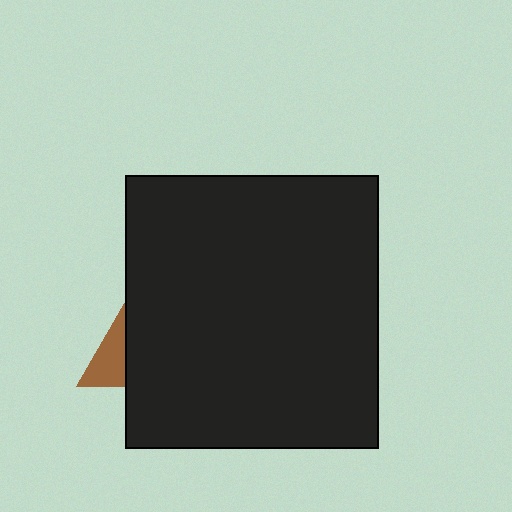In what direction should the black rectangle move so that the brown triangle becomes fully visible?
The black rectangle should move right. That is the shortest direction to clear the overlap and leave the brown triangle fully visible.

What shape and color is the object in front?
The object in front is a black rectangle.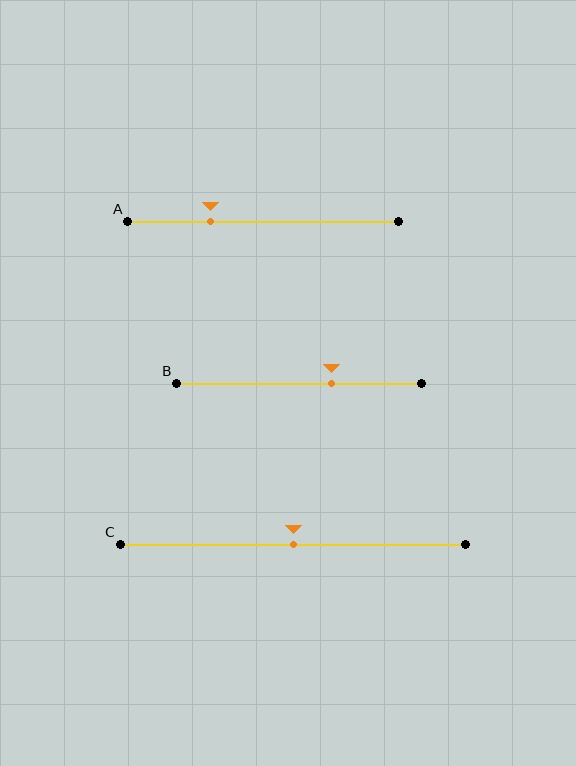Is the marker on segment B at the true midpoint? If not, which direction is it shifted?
No, the marker on segment B is shifted to the right by about 13% of the segment length.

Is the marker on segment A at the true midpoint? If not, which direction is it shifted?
No, the marker on segment A is shifted to the left by about 19% of the segment length.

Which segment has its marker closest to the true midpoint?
Segment C has its marker closest to the true midpoint.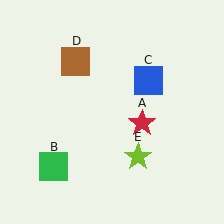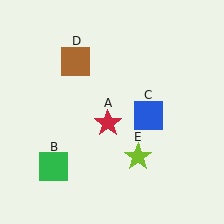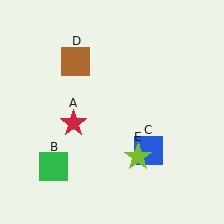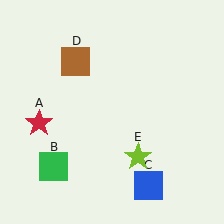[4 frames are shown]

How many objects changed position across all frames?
2 objects changed position: red star (object A), blue square (object C).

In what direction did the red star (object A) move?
The red star (object A) moved left.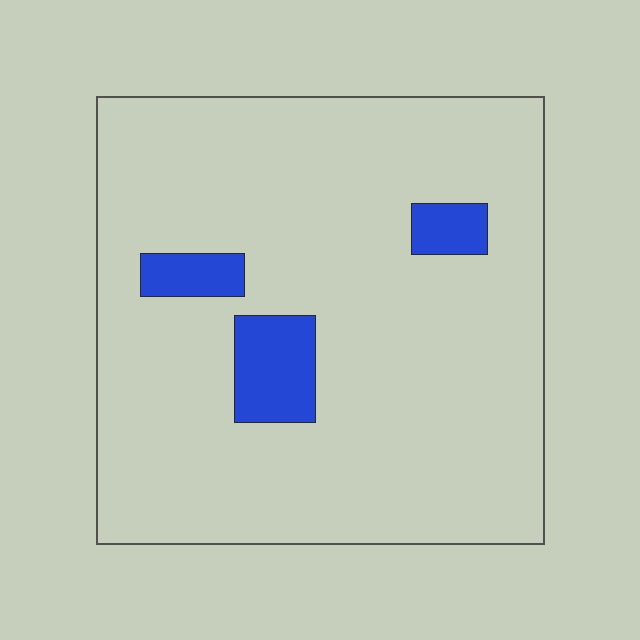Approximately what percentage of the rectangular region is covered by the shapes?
Approximately 10%.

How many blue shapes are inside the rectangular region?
3.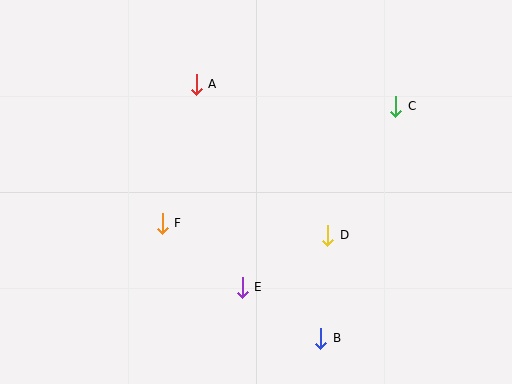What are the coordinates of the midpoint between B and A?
The midpoint between B and A is at (259, 211).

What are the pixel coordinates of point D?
Point D is at (328, 235).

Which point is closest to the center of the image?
Point D at (328, 235) is closest to the center.